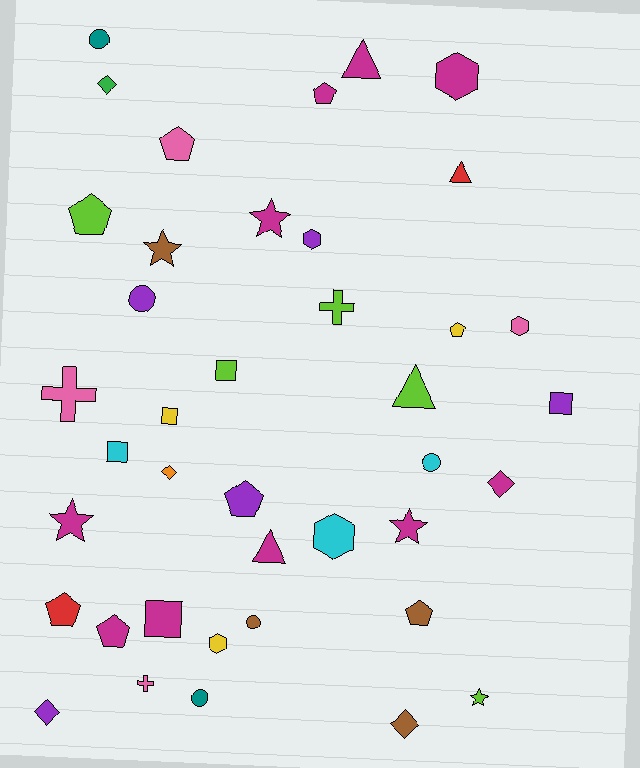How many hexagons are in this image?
There are 5 hexagons.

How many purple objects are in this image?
There are 5 purple objects.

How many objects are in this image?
There are 40 objects.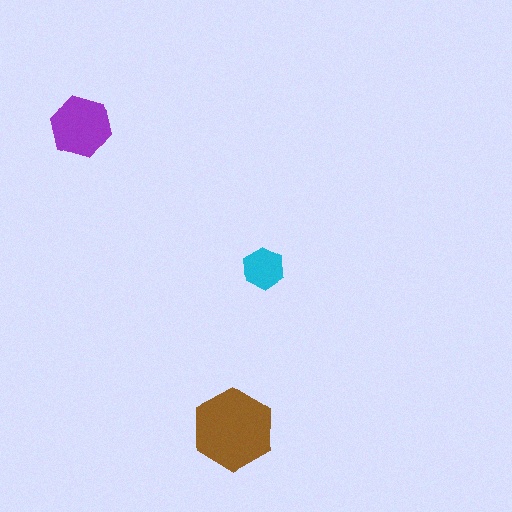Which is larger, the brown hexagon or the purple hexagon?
The brown one.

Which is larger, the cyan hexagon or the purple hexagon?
The purple one.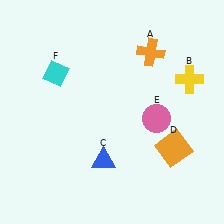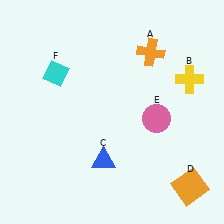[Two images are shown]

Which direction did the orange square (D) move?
The orange square (D) moved down.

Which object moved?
The orange square (D) moved down.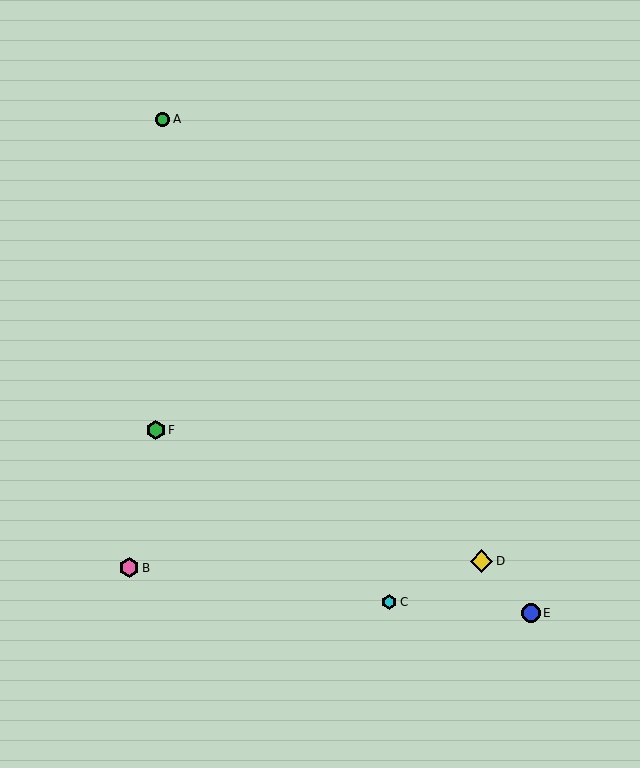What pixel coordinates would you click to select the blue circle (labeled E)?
Click at (531, 613) to select the blue circle E.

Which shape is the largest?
The yellow diamond (labeled D) is the largest.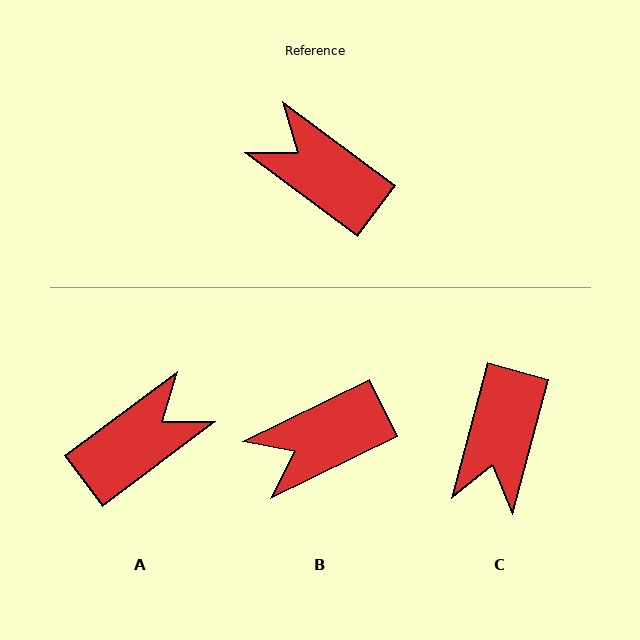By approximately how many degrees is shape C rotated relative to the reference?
Approximately 111 degrees counter-clockwise.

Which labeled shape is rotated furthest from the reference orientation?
C, about 111 degrees away.